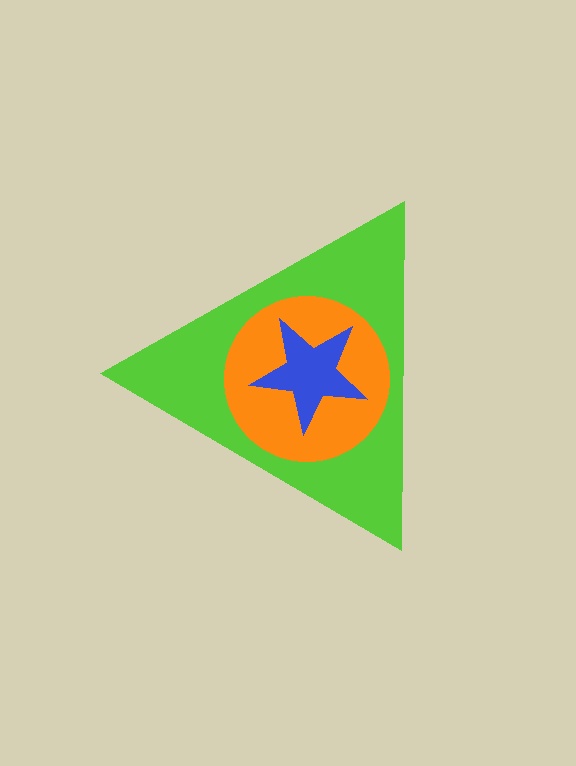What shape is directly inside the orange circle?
The blue star.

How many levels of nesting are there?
3.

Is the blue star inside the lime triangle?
Yes.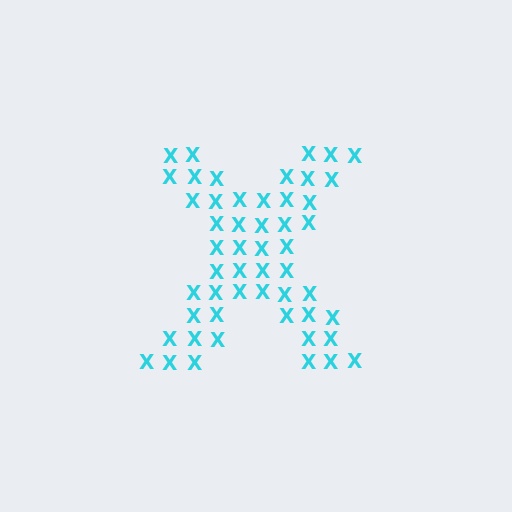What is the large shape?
The large shape is the letter X.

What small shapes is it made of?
It is made of small letter X's.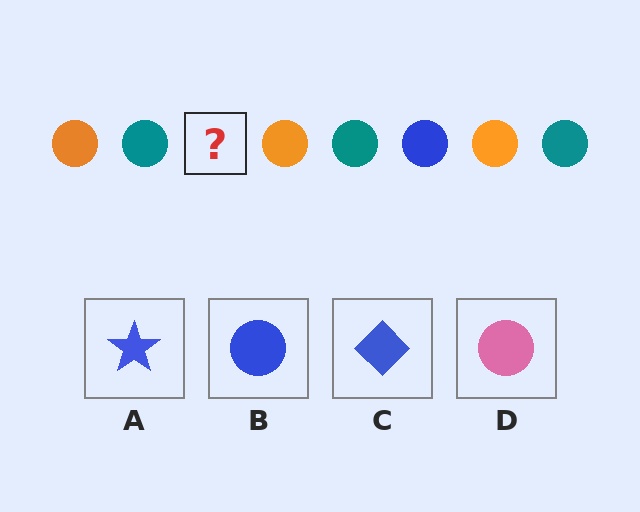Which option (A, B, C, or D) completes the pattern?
B.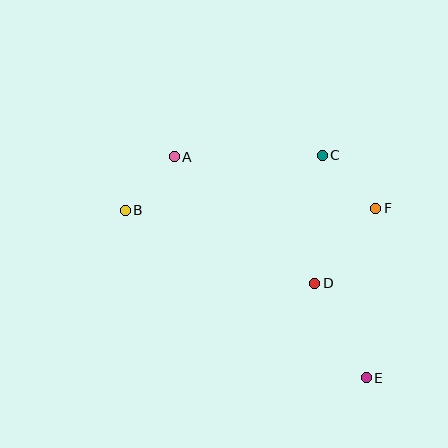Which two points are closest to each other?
Points A and B are closest to each other.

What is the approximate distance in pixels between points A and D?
The distance between A and D is approximately 189 pixels.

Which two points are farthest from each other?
Points B and E are farthest from each other.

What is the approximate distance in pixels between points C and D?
The distance between C and D is approximately 128 pixels.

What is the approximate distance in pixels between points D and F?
The distance between D and F is approximately 97 pixels.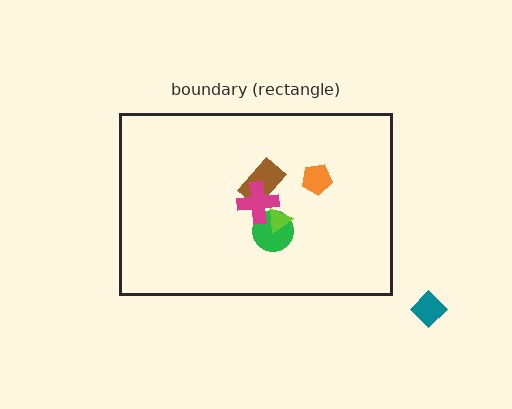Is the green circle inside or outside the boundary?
Inside.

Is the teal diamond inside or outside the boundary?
Outside.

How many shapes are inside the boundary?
5 inside, 1 outside.